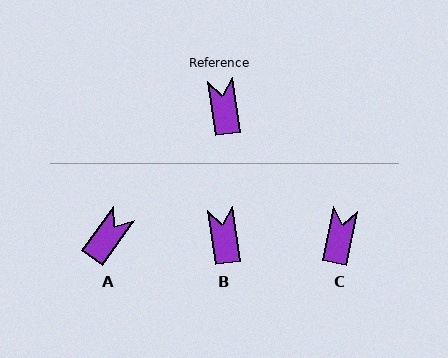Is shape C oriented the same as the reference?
No, it is off by about 20 degrees.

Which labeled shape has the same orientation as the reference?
B.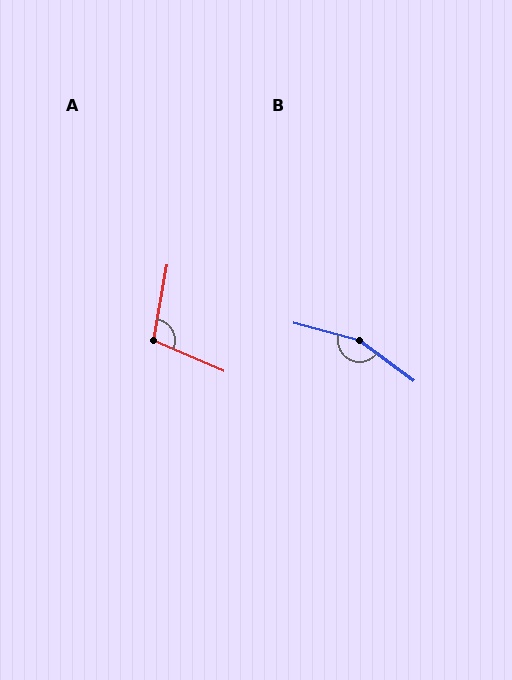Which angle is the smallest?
A, at approximately 103 degrees.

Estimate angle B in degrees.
Approximately 158 degrees.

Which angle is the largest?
B, at approximately 158 degrees.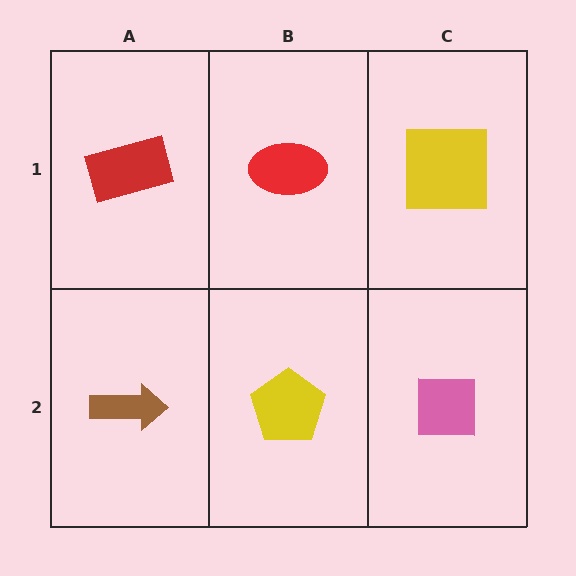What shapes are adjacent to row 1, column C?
A pink square (row 2, column C), a red ellipse (row 1, column B).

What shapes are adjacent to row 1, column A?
A brown arrow (row 2, column A), a red ellipse (row 1, column B).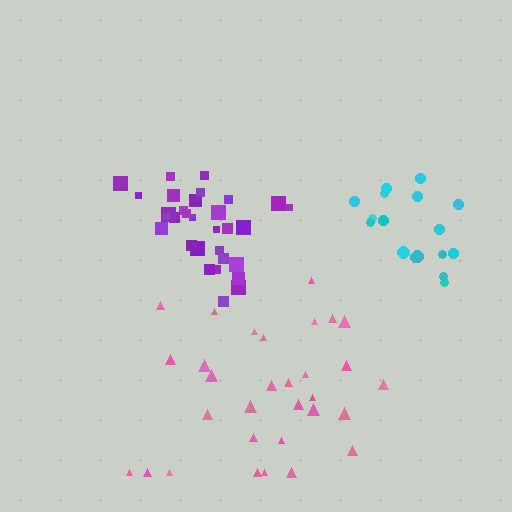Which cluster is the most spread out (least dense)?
Pink.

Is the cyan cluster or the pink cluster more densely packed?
Cyan.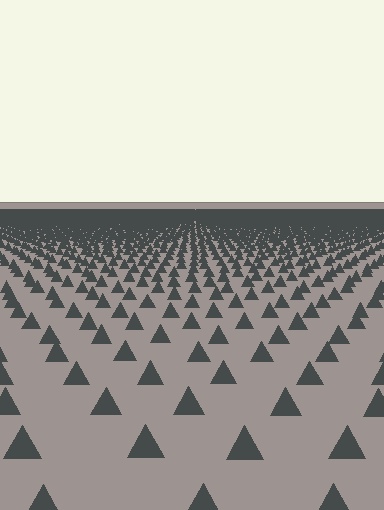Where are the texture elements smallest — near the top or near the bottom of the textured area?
Near the top.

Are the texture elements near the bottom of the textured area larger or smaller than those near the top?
Larger. Near the bottom, elements are closer to the viewer and appear at a bigger on-screen size.